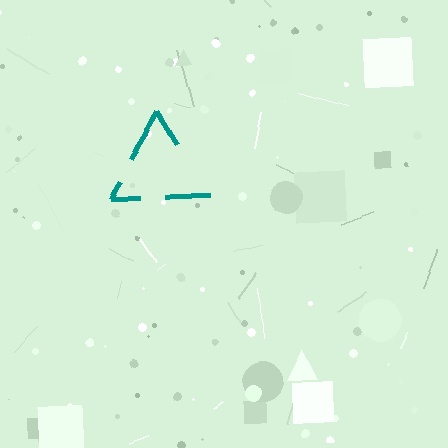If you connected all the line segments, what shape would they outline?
They would outline a triangle.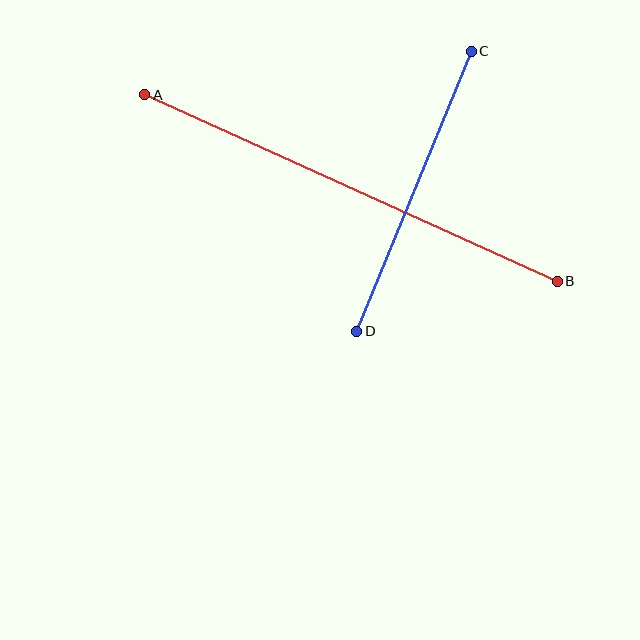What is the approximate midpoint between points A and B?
The midpoint is at approximately (351, 188) pixels.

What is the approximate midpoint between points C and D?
The midpoint is at approximately (414, 191) pixels.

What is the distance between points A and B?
The distance is approximately 453 pixels.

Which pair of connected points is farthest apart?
Points A and B are farthest apart.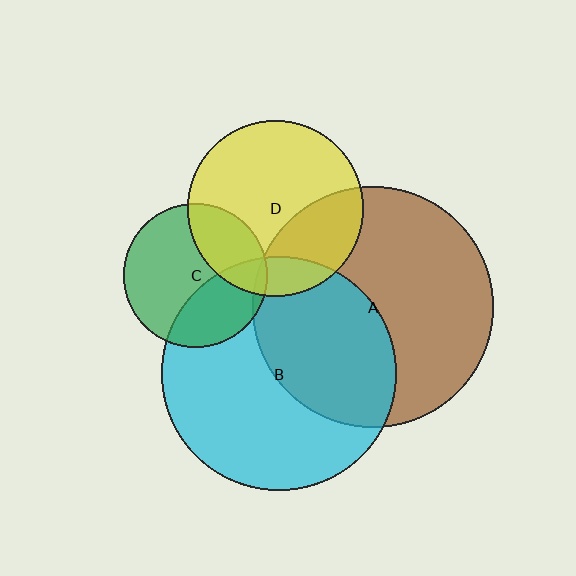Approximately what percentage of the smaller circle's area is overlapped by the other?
Approximately 30%.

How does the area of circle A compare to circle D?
Approximately 1.9 times.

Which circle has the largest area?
Circle A (brown).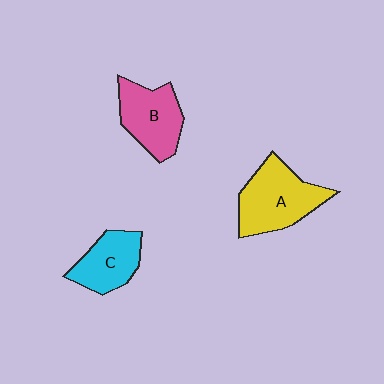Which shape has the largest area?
Shape A (yellow).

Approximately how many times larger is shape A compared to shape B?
Approximately 1.2 times.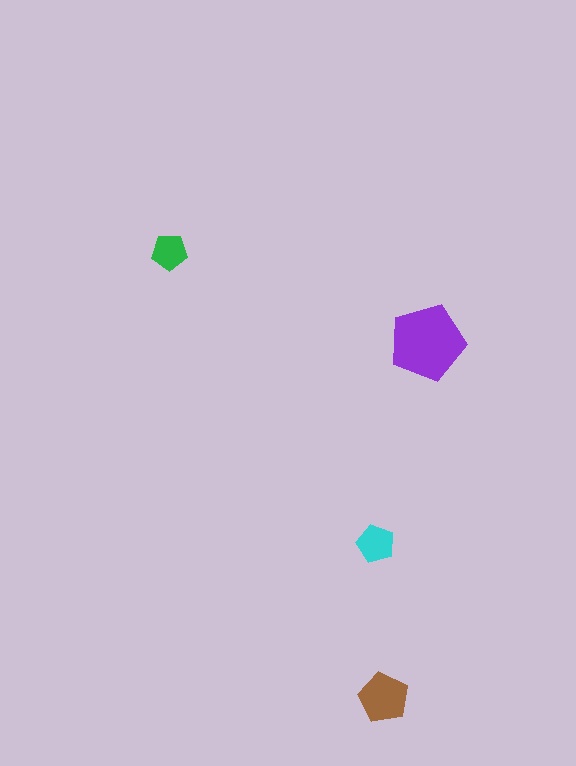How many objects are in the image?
There are 4 objects in the image.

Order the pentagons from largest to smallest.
the purple one, the brown one, the cyan one, the green one.